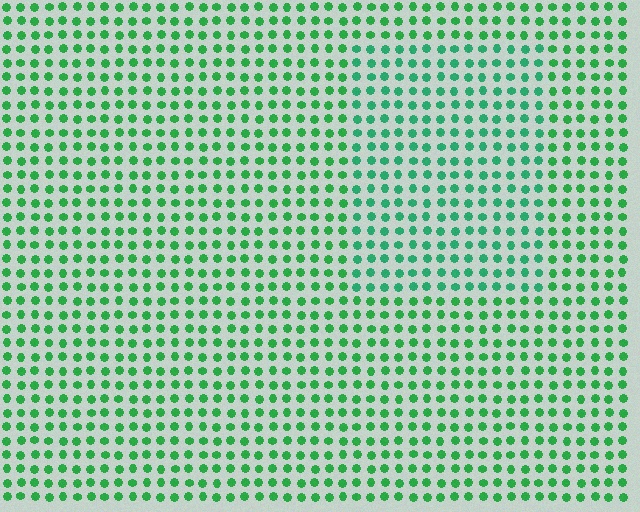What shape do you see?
I see a rectangle.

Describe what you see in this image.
The image is filled with small green elements in a uniform arrangement. A rectangle-shaped region is visible where the elements are tinted to a slightly different hue, forming a subtle color boundary.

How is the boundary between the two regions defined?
The boundary is defined purely by a slight shift in hue (about 19 degrees). Spacing, size, and orientation are identical on both sides.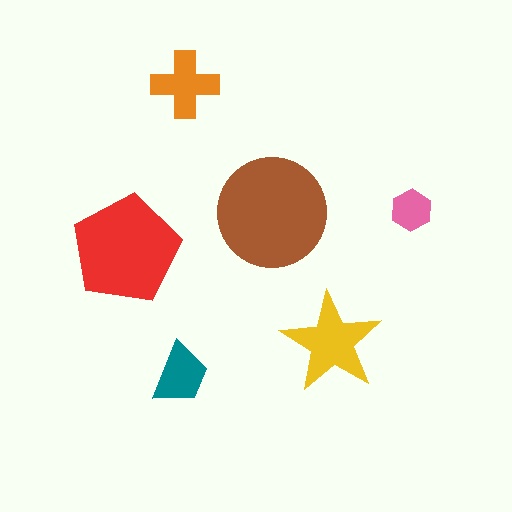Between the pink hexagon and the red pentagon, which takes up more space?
The red pentagon.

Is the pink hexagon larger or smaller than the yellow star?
Smaller.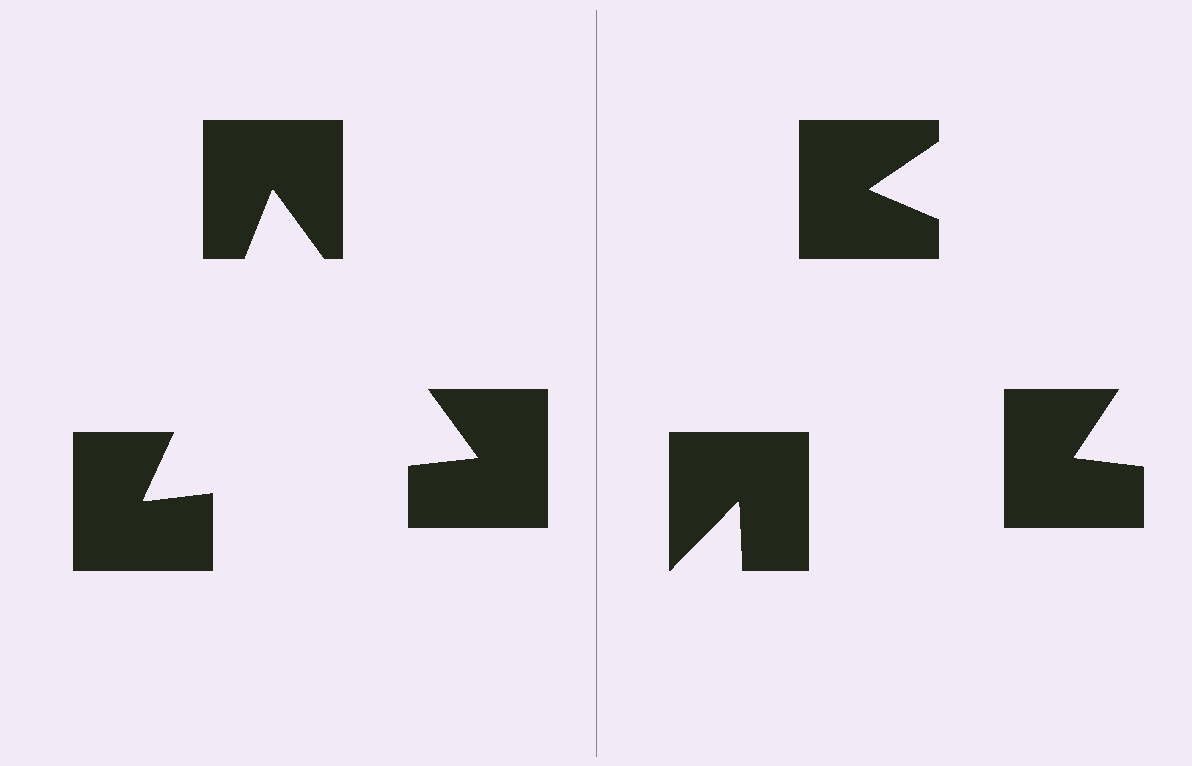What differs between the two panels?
The notched squares are positioned identically on both sides; only the wedge orientations differ. On the left they align to a triangle; on the right they are misaligned.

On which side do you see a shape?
An illusory triangle appears on the left side. On the right side the wedge cuts are rotated, so no coherent shape forms.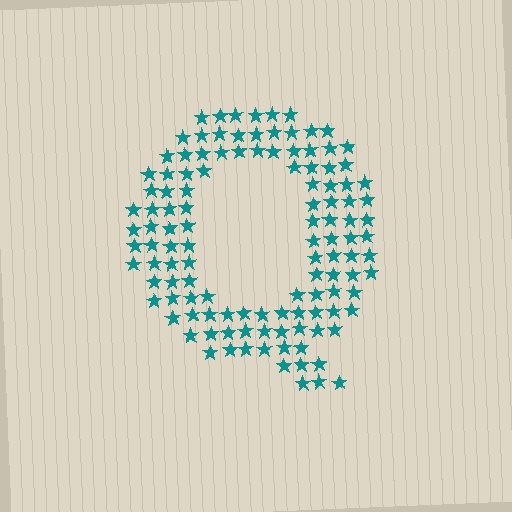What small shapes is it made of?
It is made of small stars.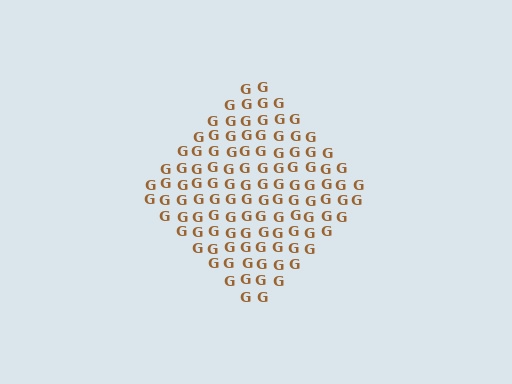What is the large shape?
The large shape is a diamond.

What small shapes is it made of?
It is made of small letter G's.